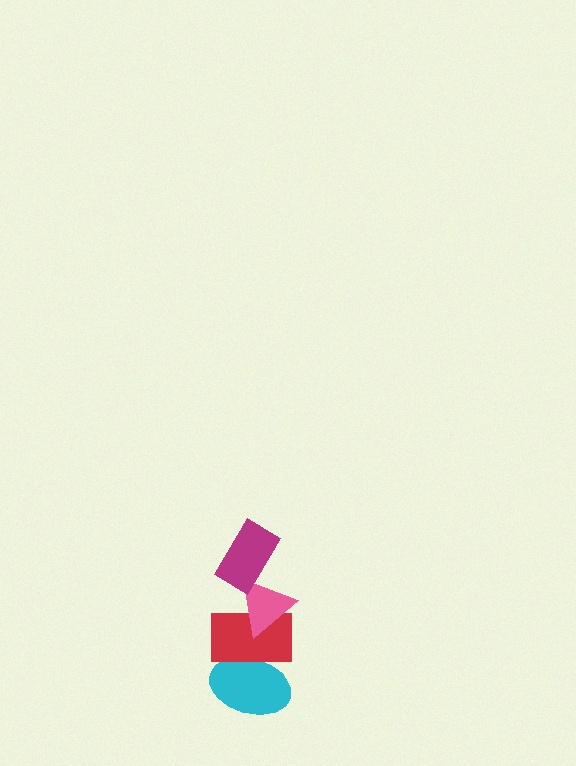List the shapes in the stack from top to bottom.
From top to bottom: the magenta rectangle, the pink triangle, the red rectangle, the cyan ellipse.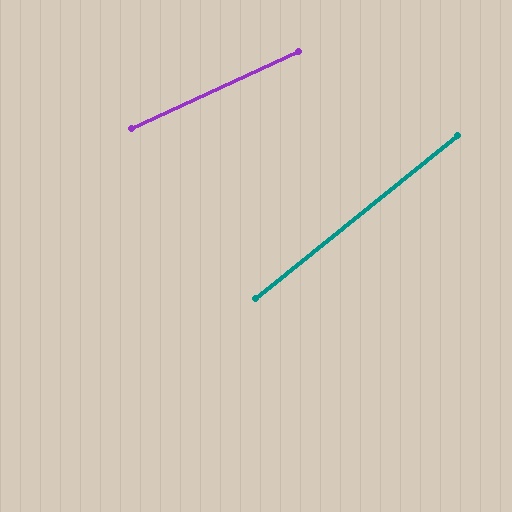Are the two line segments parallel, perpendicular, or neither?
Neither parallel nor perpendicular — they differ by about 14°.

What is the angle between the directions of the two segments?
Approximately 14 degrees.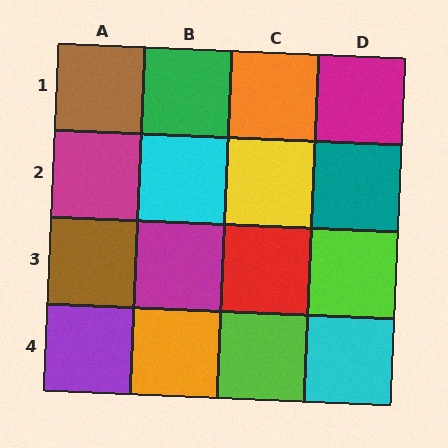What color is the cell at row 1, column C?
Orange.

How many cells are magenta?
3 cells are magenta.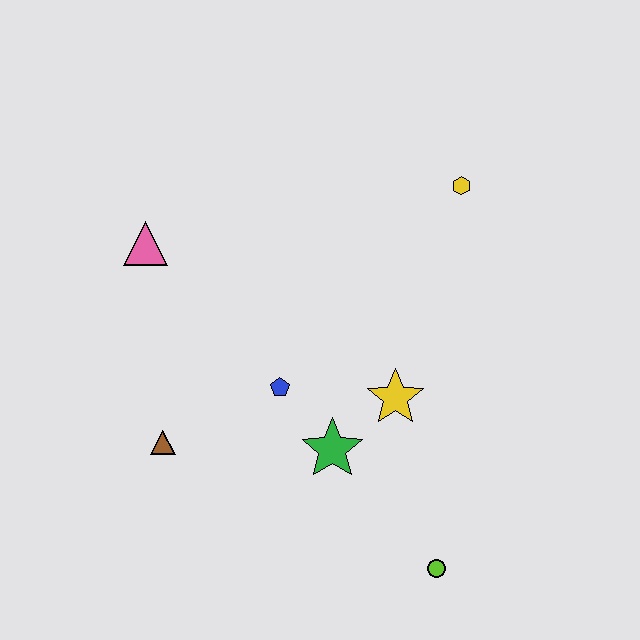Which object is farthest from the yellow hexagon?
The brown triangle is farthest from the yellow hexagon.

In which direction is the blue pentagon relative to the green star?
The blue pentagon is above the green star.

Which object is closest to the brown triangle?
The blue pentagon is closest to the brown triangle.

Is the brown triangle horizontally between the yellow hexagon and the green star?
No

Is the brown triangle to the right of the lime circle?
No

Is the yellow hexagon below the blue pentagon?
No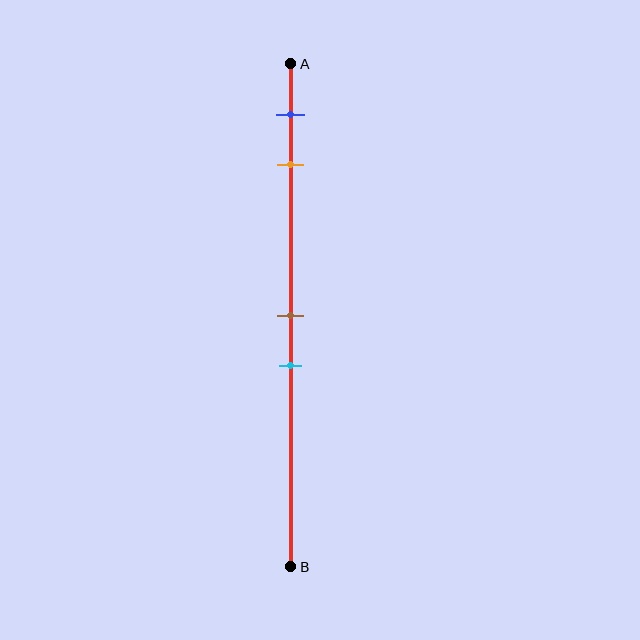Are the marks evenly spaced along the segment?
No, the marks are not evenly spaced.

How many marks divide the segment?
There are 4 marks dividing the segment.